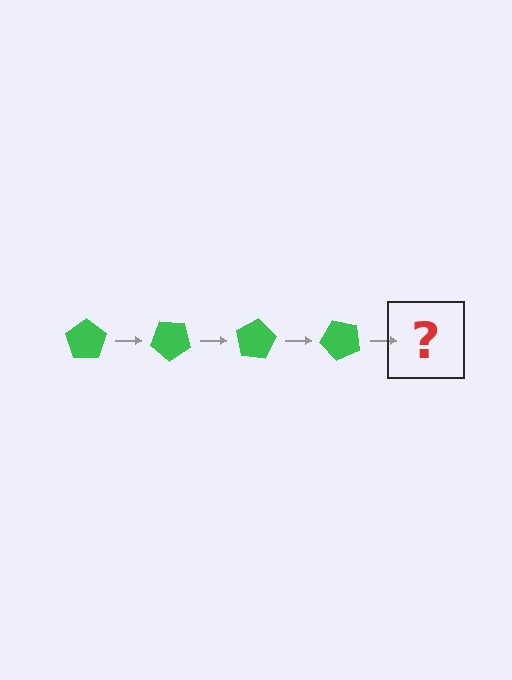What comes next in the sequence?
The next element should be a green pentagon rotated 160 degrees.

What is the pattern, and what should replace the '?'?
The pattern is that the pentagon rotates 40 degrees each step. The '?' should be a green pentagon rotated 160 degrees.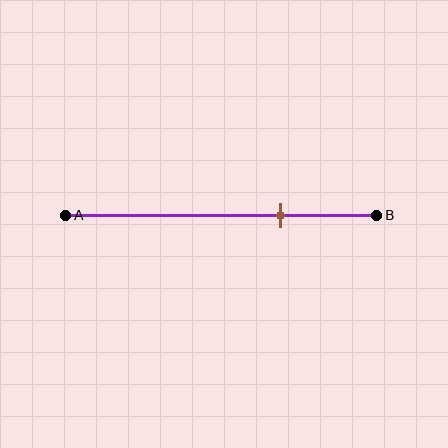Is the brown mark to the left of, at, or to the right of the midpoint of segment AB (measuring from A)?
The brown mark is to the right of the midpoint of segment AB.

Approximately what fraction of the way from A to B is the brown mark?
The brown mark is approximately 70% of the way from A to B.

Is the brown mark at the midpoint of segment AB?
No, the mark is at about 70% from A, not at the 50% midpoint.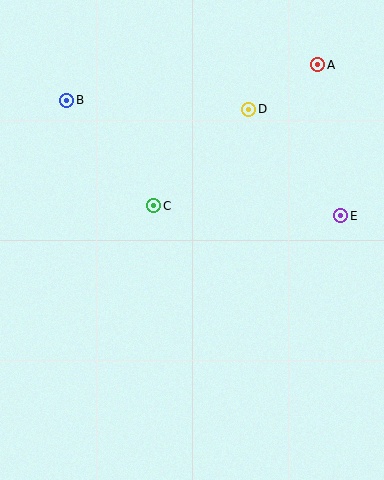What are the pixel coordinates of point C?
Point C is at (154, 206).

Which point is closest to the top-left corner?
Point B is closest to the top-left corner.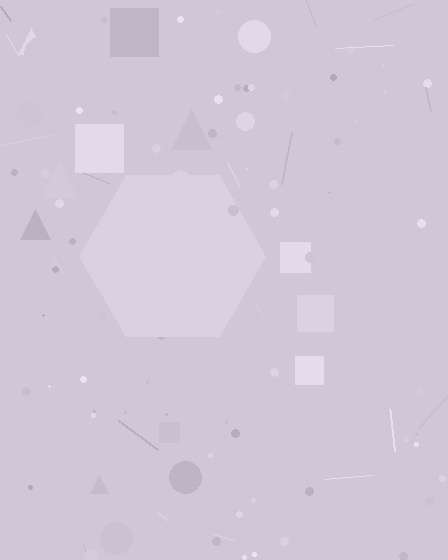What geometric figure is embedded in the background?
A hexagon is embedded in the background.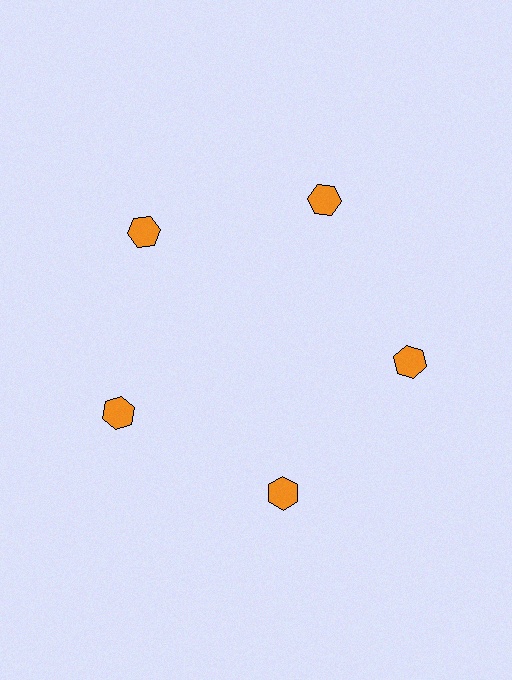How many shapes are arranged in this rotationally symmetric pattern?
There are 5 shapes, arranged in 5 groups of 1.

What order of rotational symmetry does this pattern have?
This pattern has 5-fold rotational symmetry.